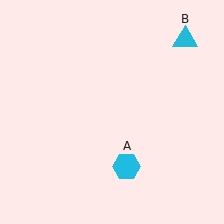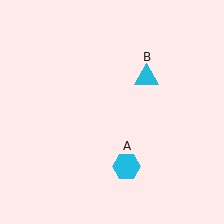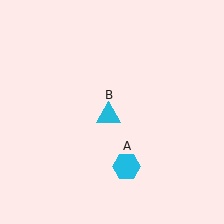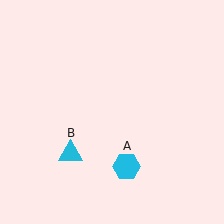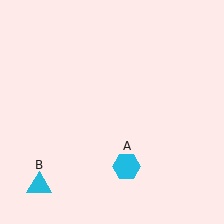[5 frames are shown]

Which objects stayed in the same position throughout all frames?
Cyan hexagon (object A) remained stationary.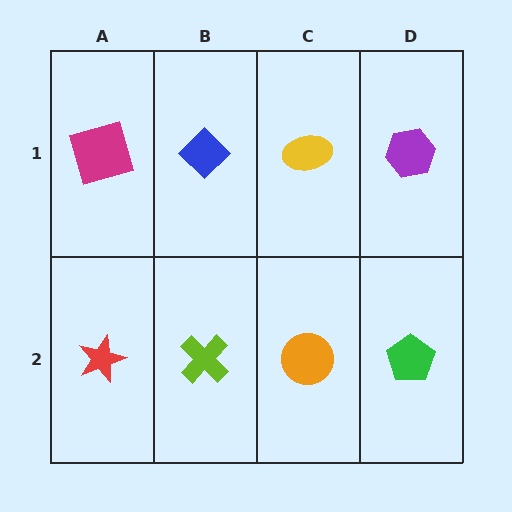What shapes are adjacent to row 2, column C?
A yellow ellipse (row 1, column C), a lime cross (row 2, column B), a green pentagon (row 2, column D).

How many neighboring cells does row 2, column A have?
2.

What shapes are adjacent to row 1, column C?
An orange circle (row 2, column C), a blue diamond (row 1, column B), a purple hexagon (row 1, column D).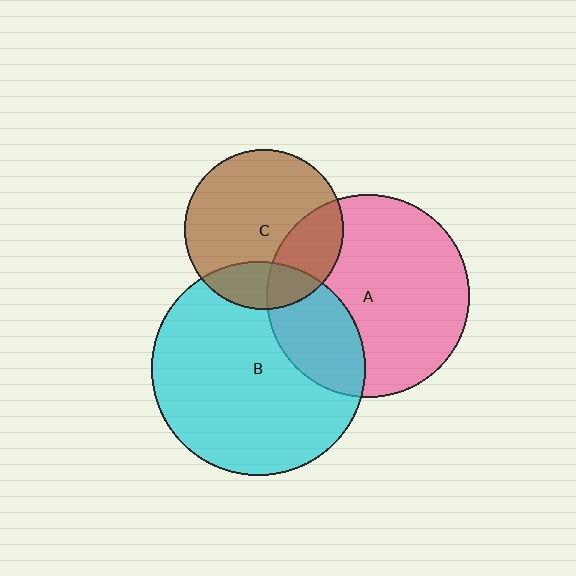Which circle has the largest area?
Circle B (cyan).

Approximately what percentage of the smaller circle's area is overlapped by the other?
Approximately 25%.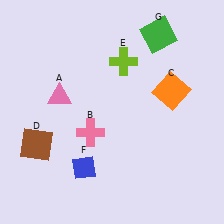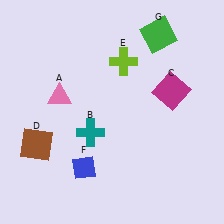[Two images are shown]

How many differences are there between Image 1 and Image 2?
There are 2 differences between the two images.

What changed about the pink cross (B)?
In Image 1, B is pink. In Image 2, it changed to teal.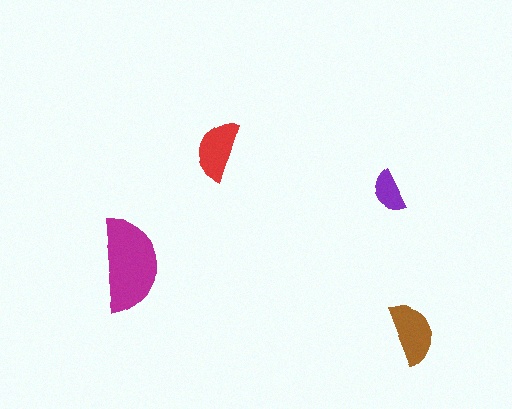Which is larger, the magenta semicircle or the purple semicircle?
The magenta one.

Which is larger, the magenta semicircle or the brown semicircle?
The magenta one.